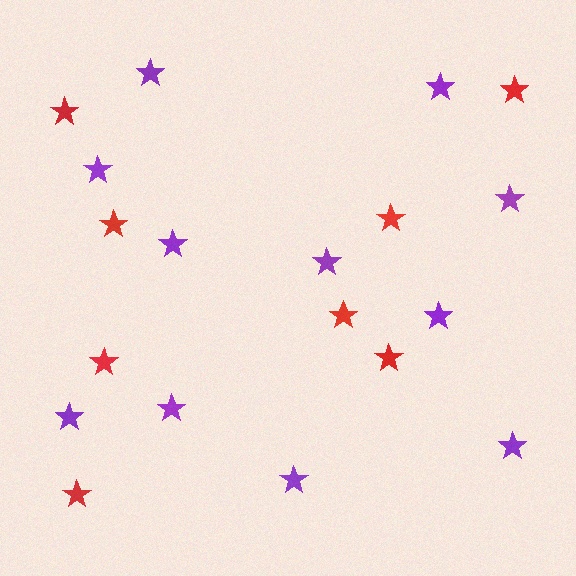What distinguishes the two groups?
There are 2 groups: one group of red stars (8) and one group of purple stars (11).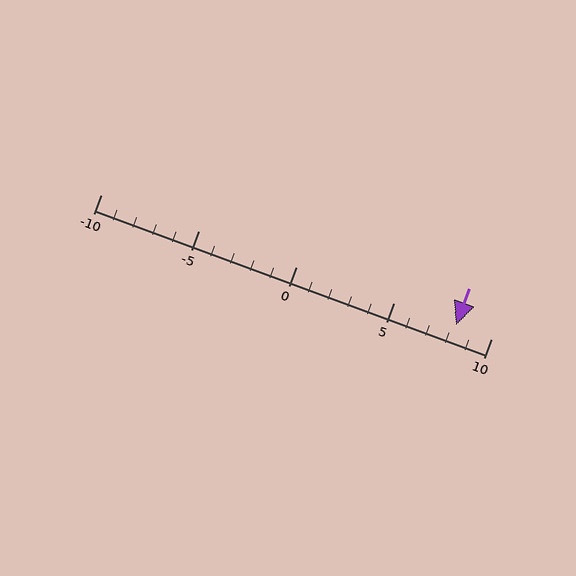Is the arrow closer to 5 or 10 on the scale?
The arrow is closer to 10.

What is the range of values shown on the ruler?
The ruler shows values from -10 to 10.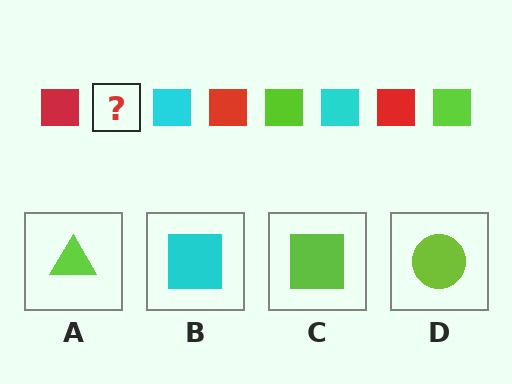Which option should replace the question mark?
Option C.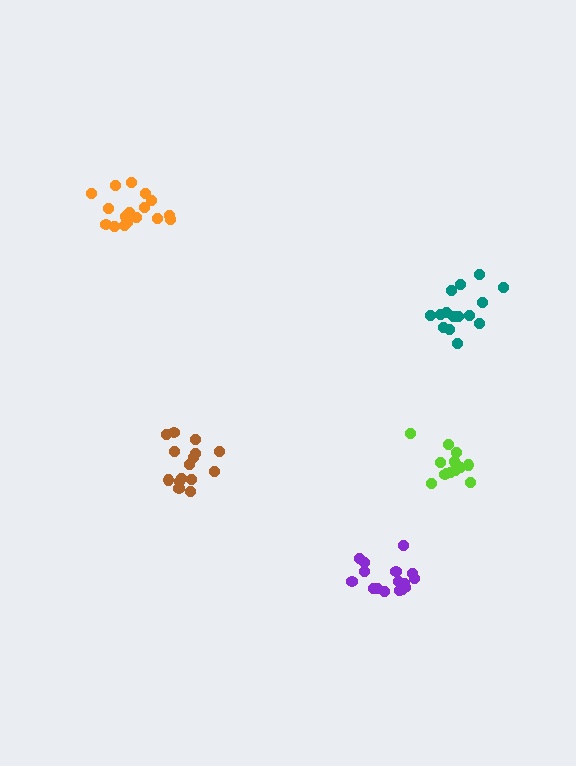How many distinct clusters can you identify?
There are 5 distinct clusters.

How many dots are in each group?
Group 1: 15 dots, Group 2: 16 dots, Group 3: 14 dots, Group 4: 15 dots, Group 5: 19 dots (79 total).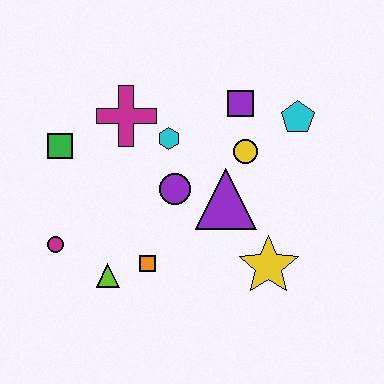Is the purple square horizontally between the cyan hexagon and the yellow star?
Yes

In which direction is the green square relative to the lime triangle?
The green square is above the lime triangle.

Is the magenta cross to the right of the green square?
Yes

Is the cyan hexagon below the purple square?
Yes